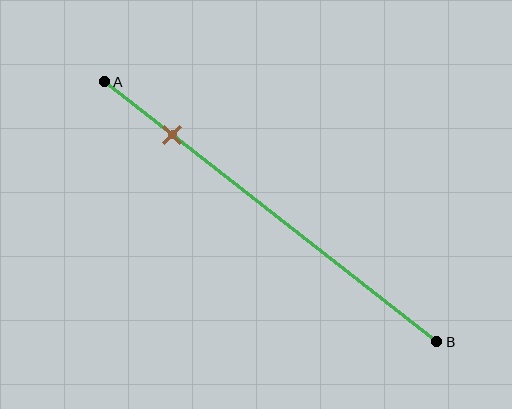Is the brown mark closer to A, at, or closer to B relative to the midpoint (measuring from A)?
The brown mark is closer to point A than the midpoint of segment AB.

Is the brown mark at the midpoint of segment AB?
No, the mark is at about 20% from A, not at the 50% midpoint.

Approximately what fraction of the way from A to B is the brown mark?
The brown mark is approximately 20% of the way from A to B.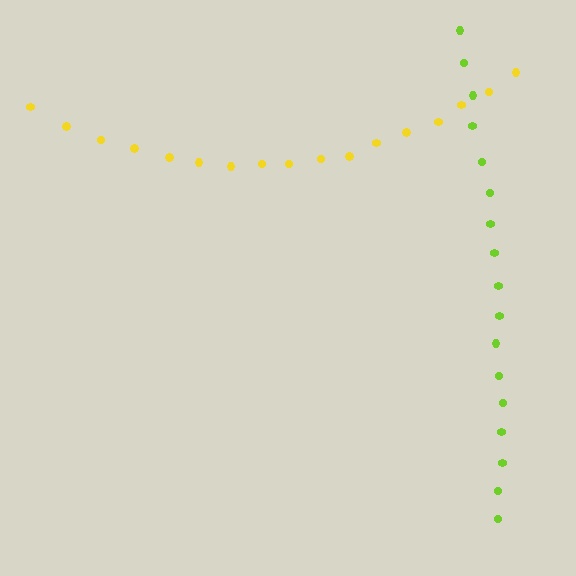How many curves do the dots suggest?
There are 2 distinct paths.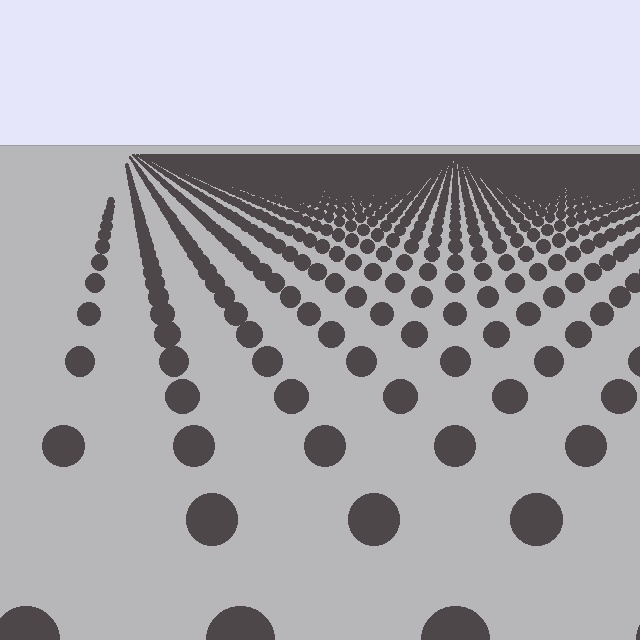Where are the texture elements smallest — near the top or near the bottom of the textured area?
Near the top.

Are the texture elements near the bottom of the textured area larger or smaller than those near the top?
Larger. Near the bottom, elements are closer to the viewer and appear at a bigger on-screen size.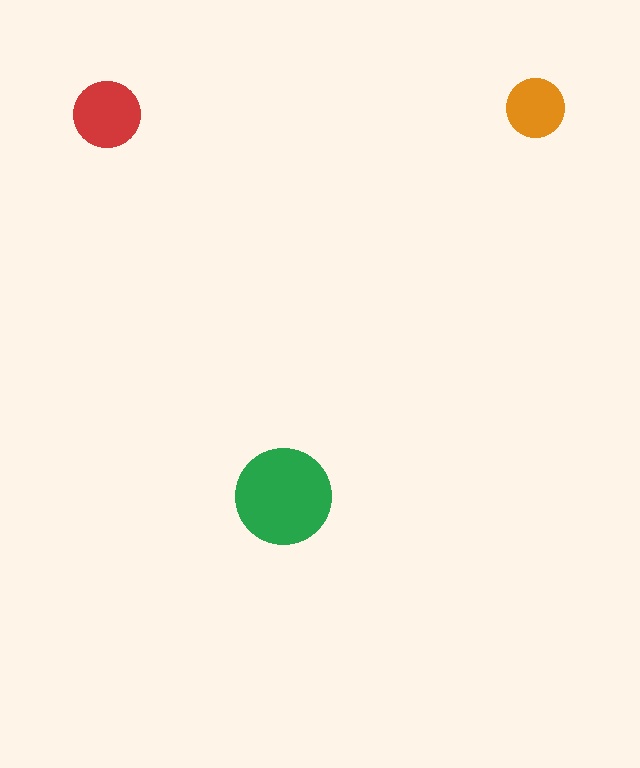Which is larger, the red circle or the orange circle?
The red one.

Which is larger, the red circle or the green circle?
The green one.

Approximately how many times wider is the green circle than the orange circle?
About 1.5 times wider.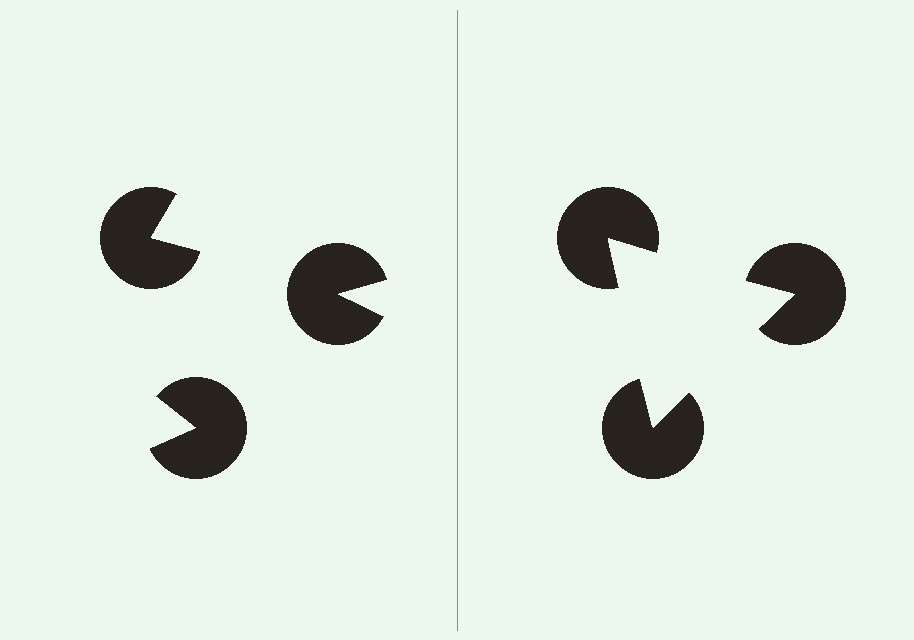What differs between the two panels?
The pac-man discs are positioned identically on both sides; only the wedge orientations differ. On the right they align to a triangle; on the left they are misaligned.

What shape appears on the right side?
An illusory triangle.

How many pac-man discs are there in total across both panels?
6 — 3 on each side.